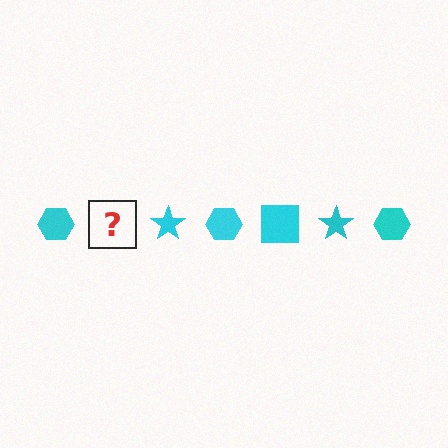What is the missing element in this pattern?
The missing element is a cyan square.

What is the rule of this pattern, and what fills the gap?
The rule is that the pattern cycles through hexagon, square, star shapes in cyan. The gap should be filled with a cyan square.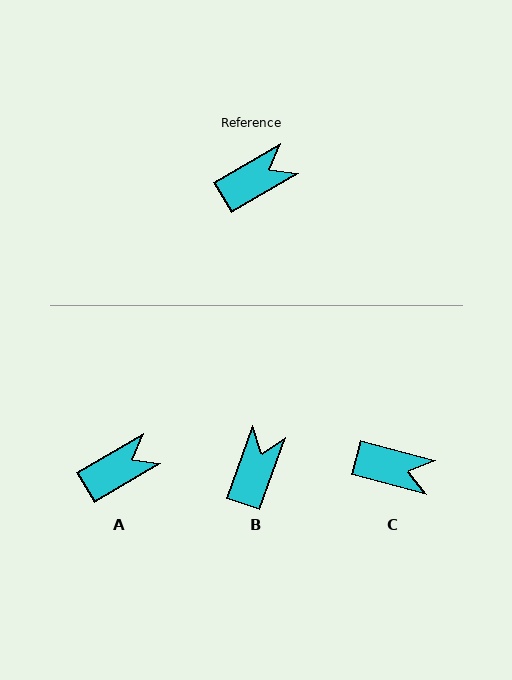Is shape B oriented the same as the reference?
No, it is off by about 40 degrees.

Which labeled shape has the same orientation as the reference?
A.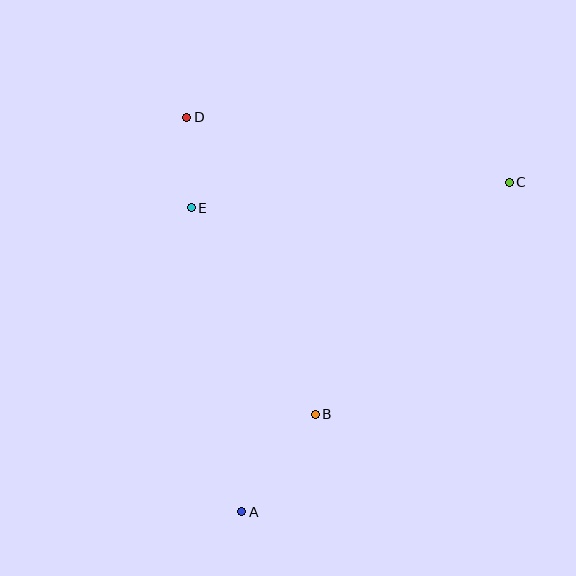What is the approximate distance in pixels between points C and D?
The distance between C and D is approximately 329 pixels.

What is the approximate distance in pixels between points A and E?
The distance between A and E is approximately 308 pixels.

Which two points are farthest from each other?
Points A and C are farthest from each other.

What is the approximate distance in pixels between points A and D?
The distance between A and D is approximately 398 pixels.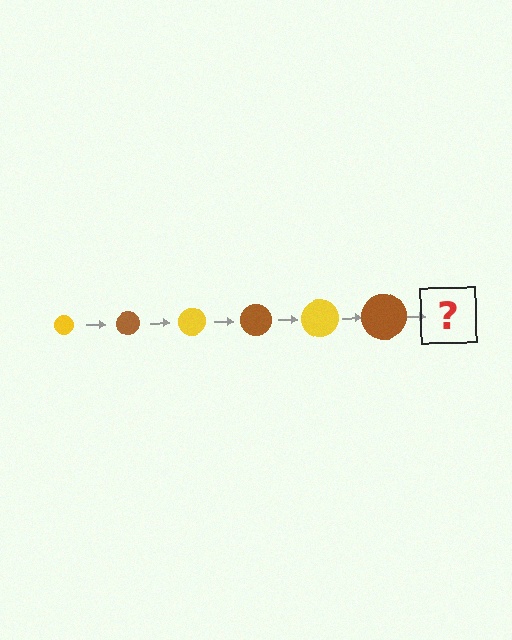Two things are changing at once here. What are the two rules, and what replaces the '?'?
The two rules are that the circle grows larger each step and the color cycles through yellow and brown. The '?' should be a yellow circle, larger than the previous one.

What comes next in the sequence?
The next element should be a yellow circle, larger than the previous one.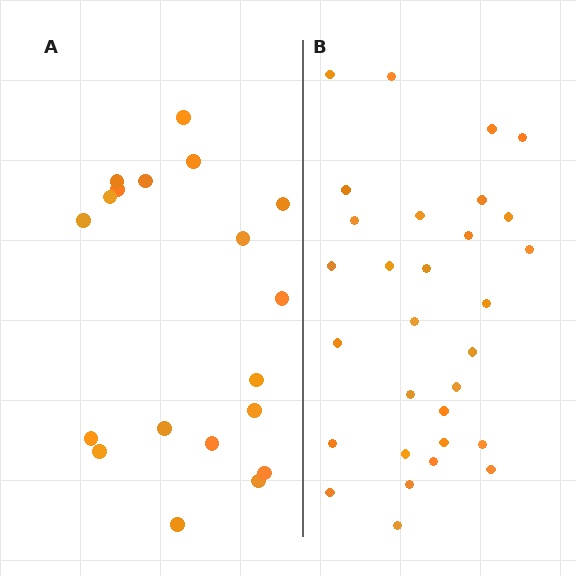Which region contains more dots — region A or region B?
Region B (the right region) has more dots.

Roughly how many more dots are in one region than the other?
Region B has roughly 12 or so more dots than region A.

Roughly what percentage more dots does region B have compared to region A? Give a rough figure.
About 60% more.